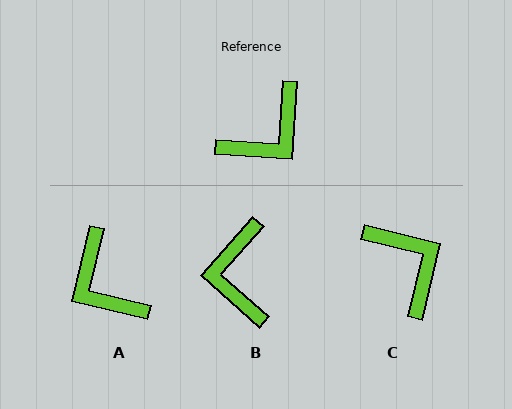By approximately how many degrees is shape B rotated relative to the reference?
Approximately 128 degrees clockwise.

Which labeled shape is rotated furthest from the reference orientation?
B, about 128 degrees away.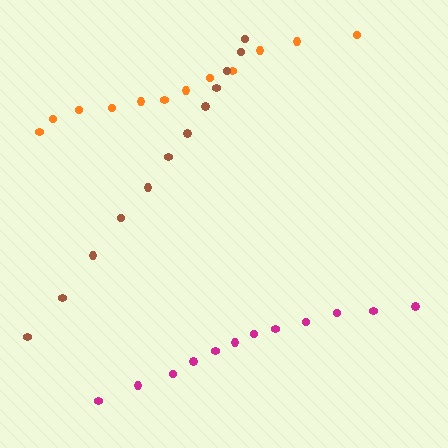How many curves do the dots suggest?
There are 3 distinct paths.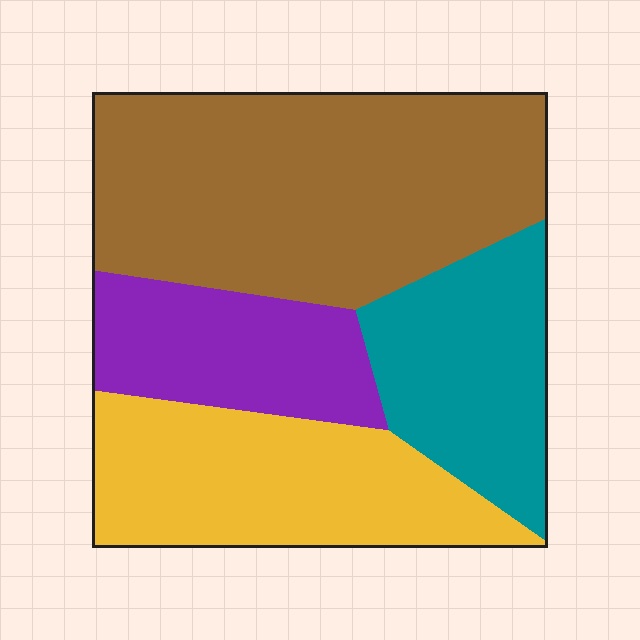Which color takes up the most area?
Brown, at roughly 40%.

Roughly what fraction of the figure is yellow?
Yellow takes up between a sixth and a third of the figure.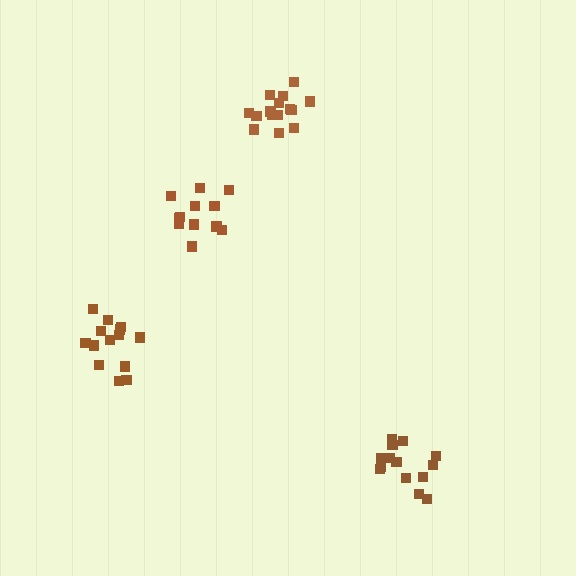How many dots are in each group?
Group 1: 12 dots, Group 2: 14 dots, Group 3: 15 dots, Group 4: 14 dots (55 total).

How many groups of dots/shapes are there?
There are 4 groups.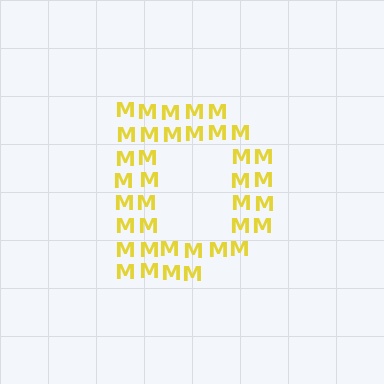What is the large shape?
The large shape is the letter D.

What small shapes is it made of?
It is made of small letter M's.